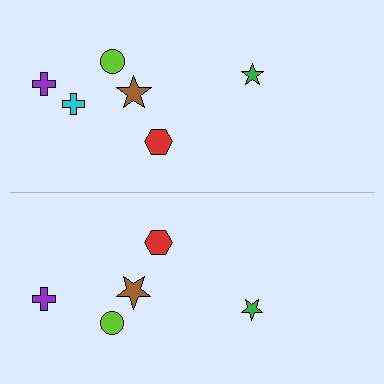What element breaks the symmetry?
A cyan cross is missing from the bottom side.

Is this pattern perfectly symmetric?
No, the pattern is not perfectly symmetric. A cyan cross is missing from the bottom side.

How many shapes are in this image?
There are 11 shapes in this image.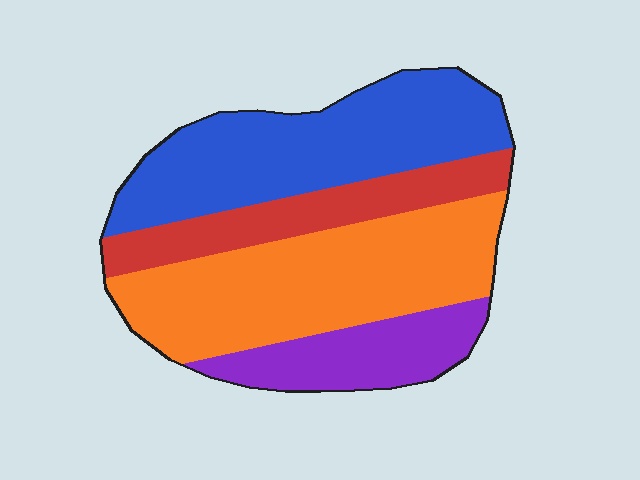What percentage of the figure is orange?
Orange covers roughly 35% of the figure.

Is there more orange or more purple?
Orange.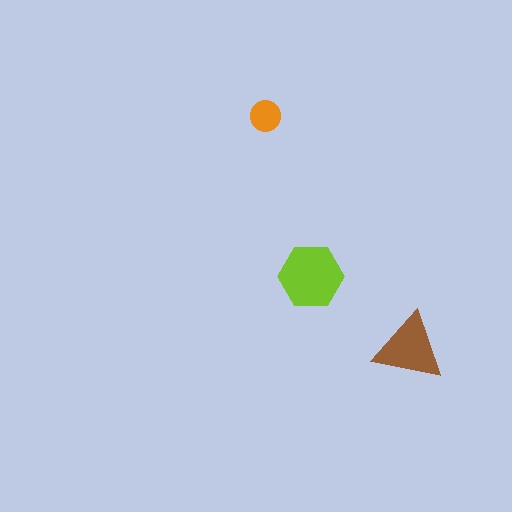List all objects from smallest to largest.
The orange circle, the brown triangle, the lime hexagon.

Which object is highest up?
The orange circle is topmost.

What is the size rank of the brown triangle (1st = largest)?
2nd.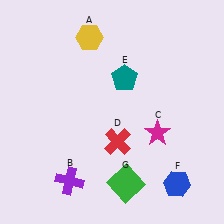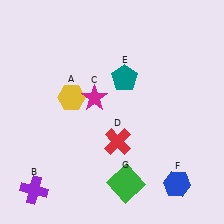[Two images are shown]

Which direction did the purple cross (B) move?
The purple cross (B) moved left.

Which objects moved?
The objects that moved are: the yellow hexagon (A), the purple cross (B), the magenta star (C).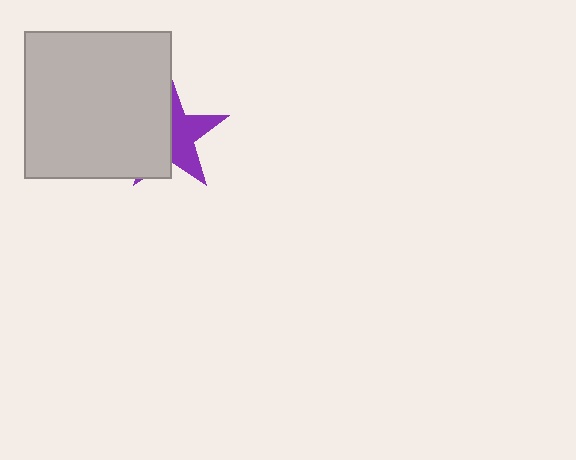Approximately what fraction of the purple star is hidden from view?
Roughly 52% of the purple star is hidden behind the light gray square.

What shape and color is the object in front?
The object in front is a light gray square.